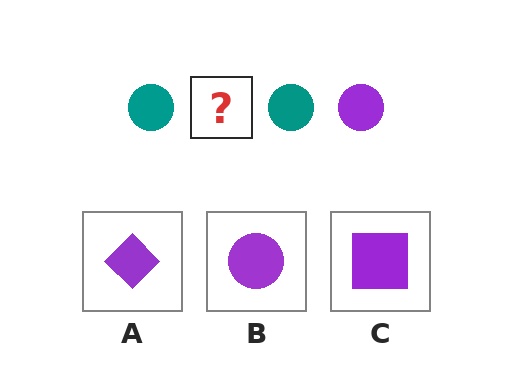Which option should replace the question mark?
Option B.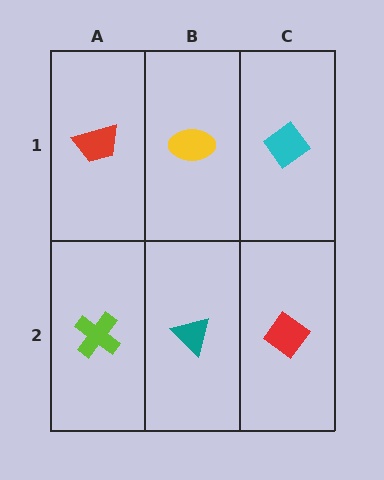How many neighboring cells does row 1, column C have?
2.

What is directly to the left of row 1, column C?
A yellow ellipse.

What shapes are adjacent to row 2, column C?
A cyan diamond (row 1, column C), a teal triangle (row 2, column B).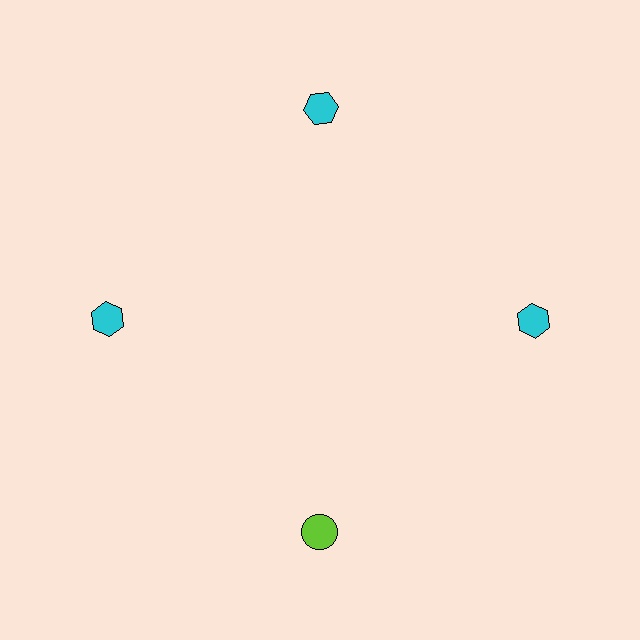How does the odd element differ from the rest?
It differs in both color (lime instead of cyan) and shape (circle instead of hexagon).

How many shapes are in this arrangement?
There are 4 shapes arranged in a ring pattern.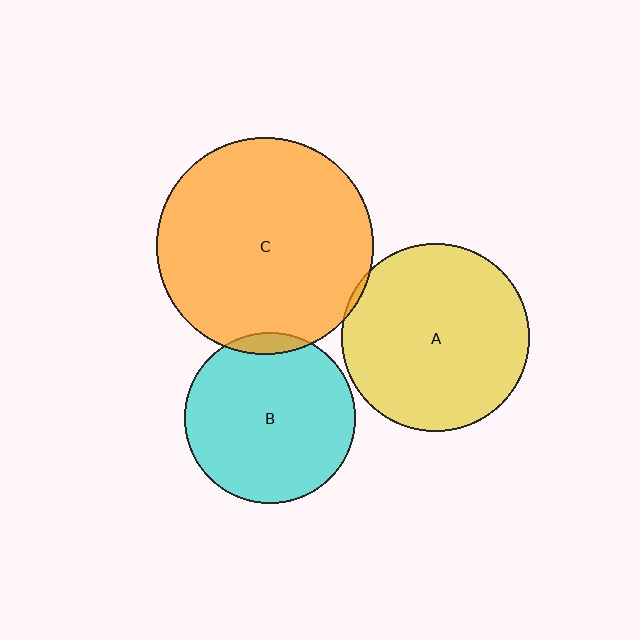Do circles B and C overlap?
Yes.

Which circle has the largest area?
Circle C (orange).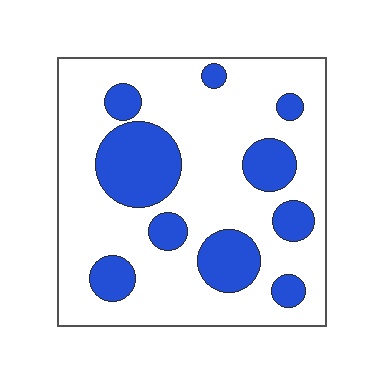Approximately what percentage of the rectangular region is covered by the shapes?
Approximately 25%.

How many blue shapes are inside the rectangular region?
10.